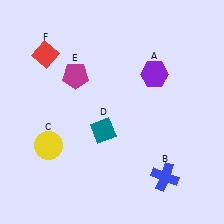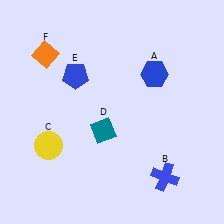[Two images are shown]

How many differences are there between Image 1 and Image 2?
There are 3 differences between the two images.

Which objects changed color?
A changed from purple to blue. E changed from magenta to blue. F changed from red to orange.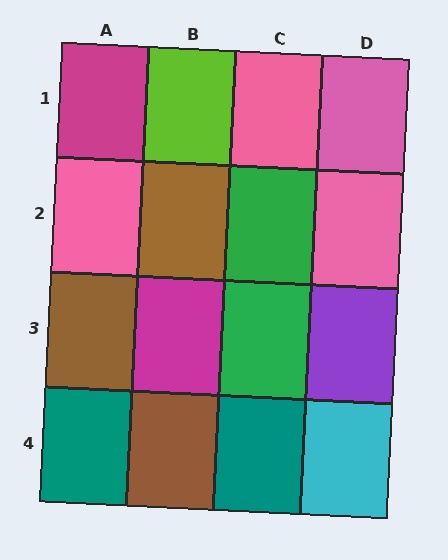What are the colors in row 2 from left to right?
Pink, brown, green, pink.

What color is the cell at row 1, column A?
Magenta.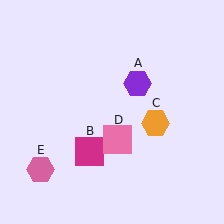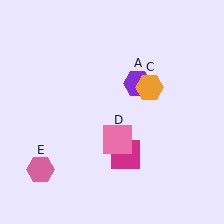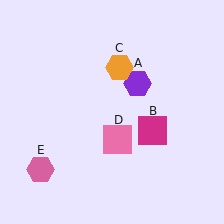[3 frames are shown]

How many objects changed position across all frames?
2 objects changed position: magenta square (object B), orange hexagon (object C).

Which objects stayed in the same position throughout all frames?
Purple hexagon (object A) and pink square (object D) and pink hexagon (object E) remained stationary.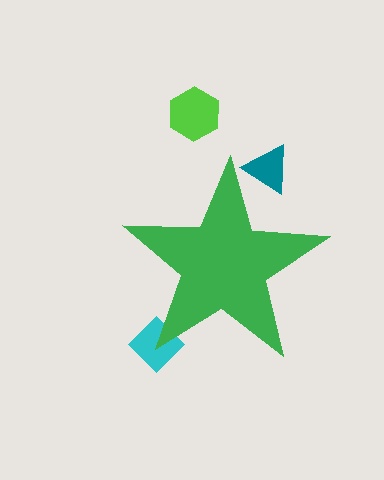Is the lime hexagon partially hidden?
No, the lime hexagon is fully visible.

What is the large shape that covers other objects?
A green star.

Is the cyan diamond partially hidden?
Yes, the cyan diamond is partially hidden behind the green star.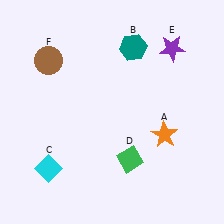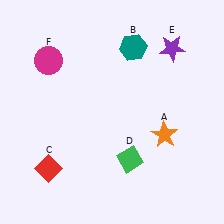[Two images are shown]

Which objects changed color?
C changed from cyan to red. F changed from brown to magenta.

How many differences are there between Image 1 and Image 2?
There are 2 differences between the two images.